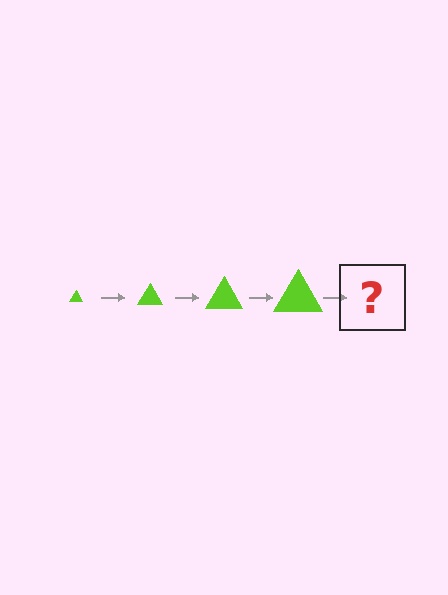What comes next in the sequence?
The next element should be a lime triangle, larger than the previous one.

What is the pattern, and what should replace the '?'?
The pattern is that the triangle gets progressively larger each step. The '?' should be a lime triangle, larger than the previous one.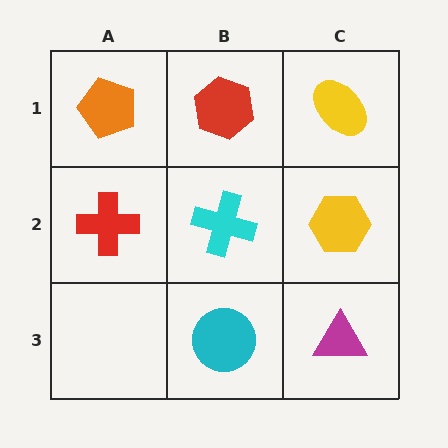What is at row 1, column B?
A red hexagon.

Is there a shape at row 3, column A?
No, that cell is empty.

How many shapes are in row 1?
3 shapes.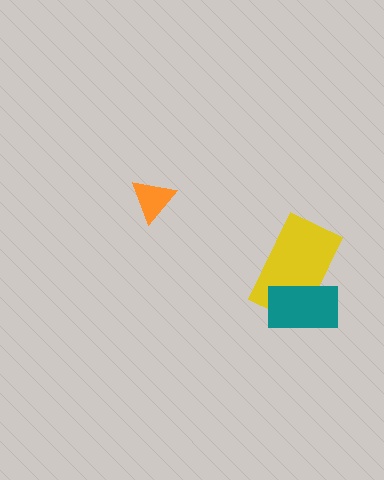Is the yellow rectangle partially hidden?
Yes, it is partially covered by another shape.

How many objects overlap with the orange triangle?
0 objects overlap with the orange triangle.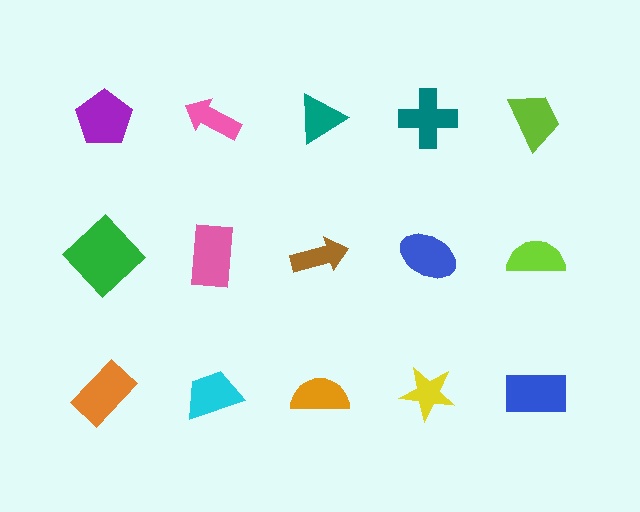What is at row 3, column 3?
An orange semicircle.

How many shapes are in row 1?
5 shapes.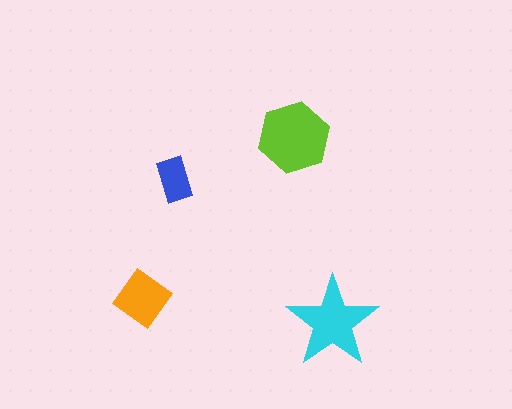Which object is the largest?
The lime hexagon.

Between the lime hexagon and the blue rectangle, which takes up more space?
The lime hexagon.